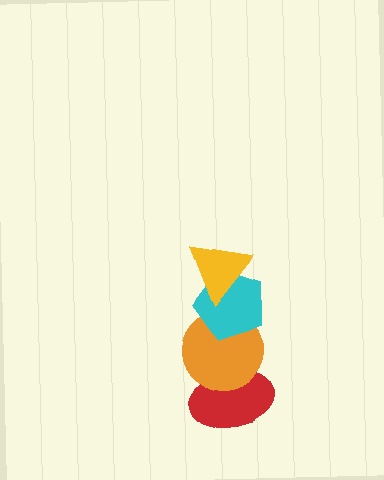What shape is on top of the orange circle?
The cyan pentagon is on top of the orange circle.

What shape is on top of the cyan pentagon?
The yellow triangle is on top of the cyan pentagon.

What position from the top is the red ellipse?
The red ellipse is 4th from the top.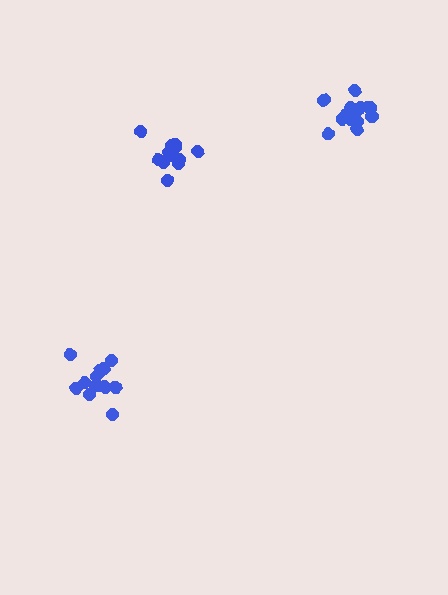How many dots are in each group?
Group 1: 13 dots, Group 2: 13 dots, Group 3: 17 dots (43 total).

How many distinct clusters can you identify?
There are 3 distinct clusters.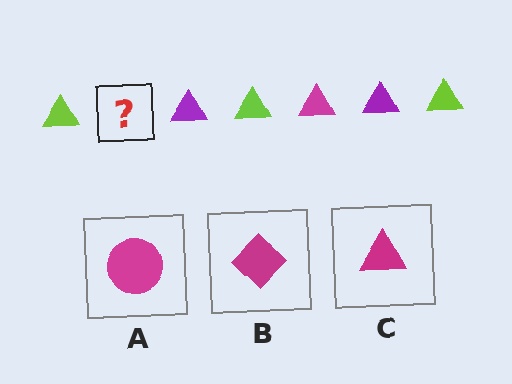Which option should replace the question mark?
Option C.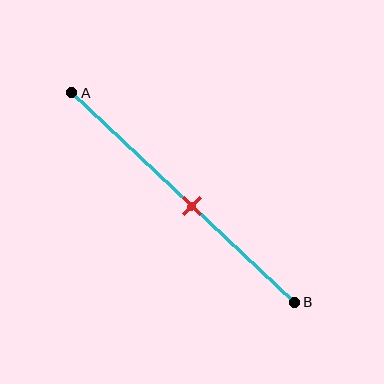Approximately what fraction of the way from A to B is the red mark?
The red mark is approximately 55% of the way from A to B.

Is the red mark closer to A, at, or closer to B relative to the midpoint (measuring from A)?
The red mark is closer to point B than the midpoint of segment AB.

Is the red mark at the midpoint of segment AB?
No, the mark is at about 55% from A, not at the 50% midpoint.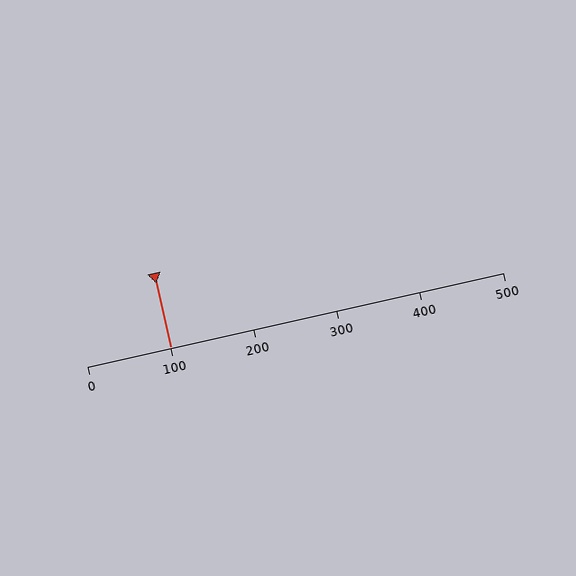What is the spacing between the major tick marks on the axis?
The major ticks are spaced 100 apart.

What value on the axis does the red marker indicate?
The marker indicates approximately 100.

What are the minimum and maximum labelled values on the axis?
The axis runs from 0 to 500.